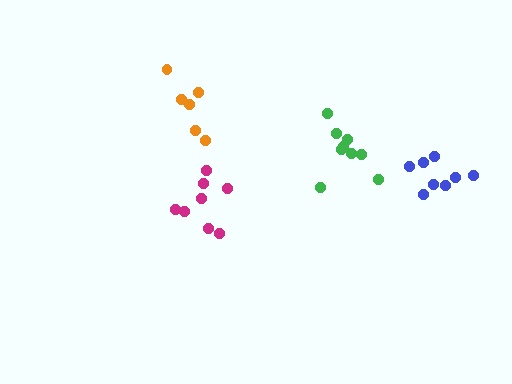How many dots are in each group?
Group 1: 6 dots, Group 2: 8 dots, Group 3: 8 dots, Group 4: 9 dots (31 total).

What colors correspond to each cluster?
The clusters are colored: orange, magenta, blue, green.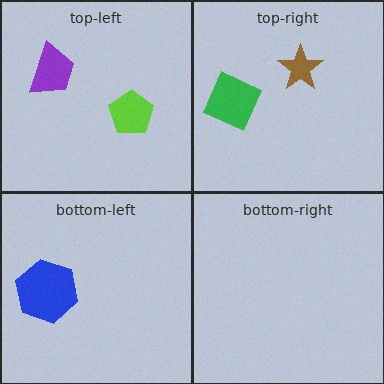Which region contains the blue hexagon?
The bottom-left region.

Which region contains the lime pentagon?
The top-left region.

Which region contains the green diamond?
The top-right region.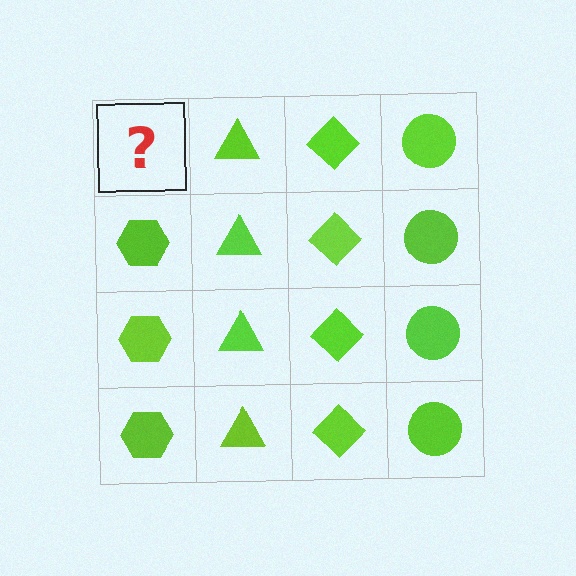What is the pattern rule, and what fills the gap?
The rule is that each column has a consistent shape. The gap should be filled with a lime hexagon.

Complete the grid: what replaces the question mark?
The question mark should be replaced with a lime hexagon.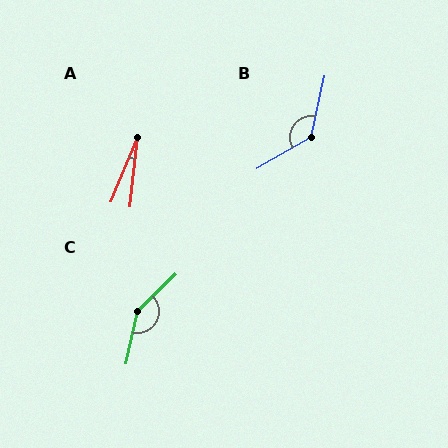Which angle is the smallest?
A, at approximately 16 degrees.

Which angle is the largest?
C, at approximately 147 degrees.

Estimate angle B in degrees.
Approximately 132 degrees.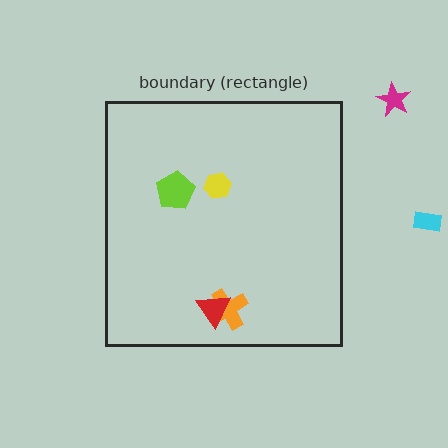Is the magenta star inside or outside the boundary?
Outside.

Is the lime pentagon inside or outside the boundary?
Inside.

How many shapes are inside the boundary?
4 inside, 2 outside.